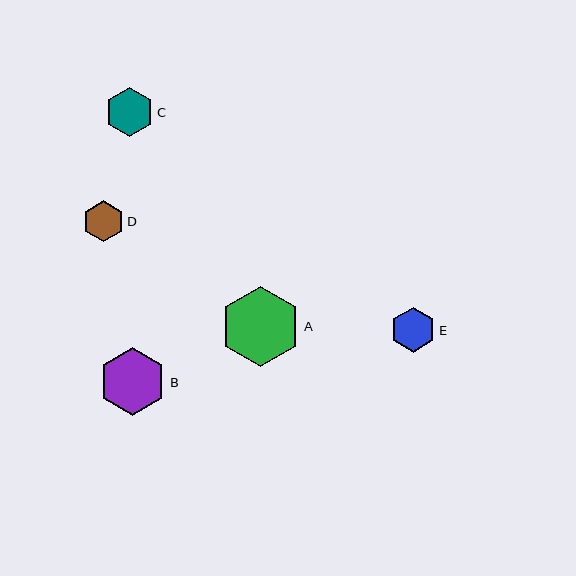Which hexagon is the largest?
Hexagon A is the largest with a size of approximately 80 pixels.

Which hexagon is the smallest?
Hexagon D is the smallest with a size of approximately 41 pixels.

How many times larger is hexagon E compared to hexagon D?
Hexagon E is approximately 1.1 times the size of hexagon D.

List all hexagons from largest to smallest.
From largest to smallest: A, B, C, E, D.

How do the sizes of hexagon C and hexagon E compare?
Hexagon C and hexagon E are approximately the same size.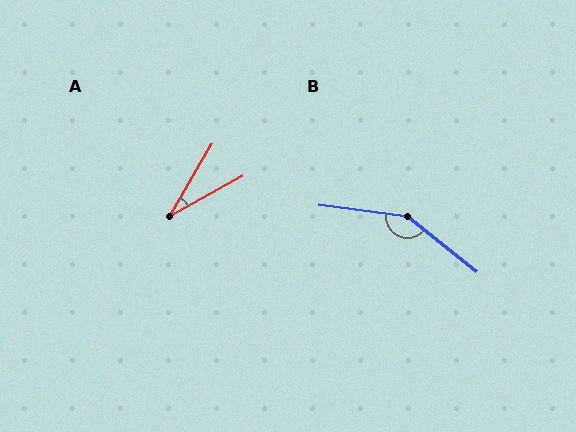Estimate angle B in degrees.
Approximately 149 degrees.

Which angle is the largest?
B, at approximately 149 degrees.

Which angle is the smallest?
A, at approximately 31 degrees.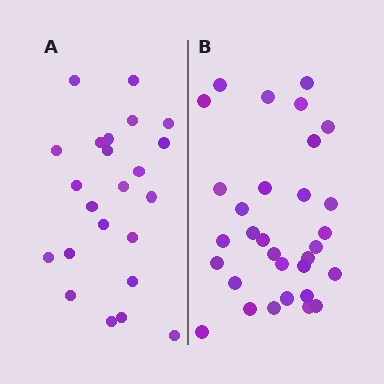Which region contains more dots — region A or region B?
Region B (the right region) has more dots.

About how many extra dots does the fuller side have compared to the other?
Region B has roughly 8 or so more dots than region A.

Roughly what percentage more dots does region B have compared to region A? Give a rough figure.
About 35% more.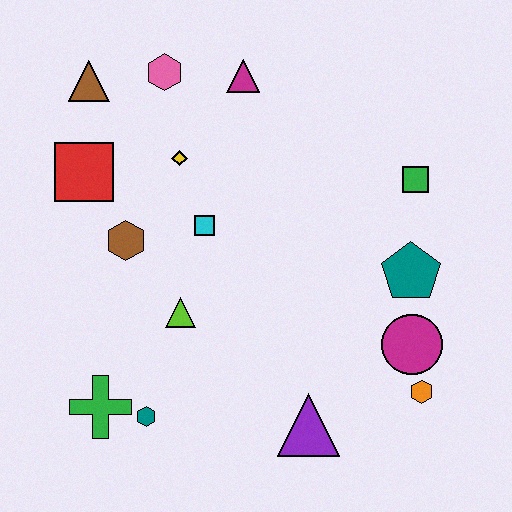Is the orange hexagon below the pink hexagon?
Yes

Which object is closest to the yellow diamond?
The cyan square is closest to the yellow diamond.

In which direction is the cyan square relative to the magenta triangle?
The cyan square is below the magenta triangle.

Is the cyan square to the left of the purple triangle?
Yes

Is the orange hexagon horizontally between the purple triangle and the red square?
No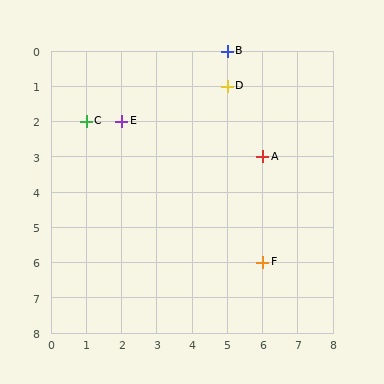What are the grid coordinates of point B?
Point B is at grid coordinates (5, 0).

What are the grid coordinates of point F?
Point F is at grid coordinates (6, 6).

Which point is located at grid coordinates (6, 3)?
Point A is at (6, 3).